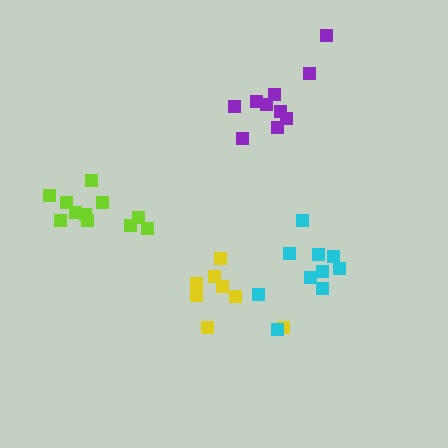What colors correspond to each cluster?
The clusters are colored: purple, yellow, lime, cyan.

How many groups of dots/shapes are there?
There are 4 groups.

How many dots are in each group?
Group 1: 10 dots, Group 2: 8 dots, Group 3: 11 dots, Group 4: 10 dots (39 total).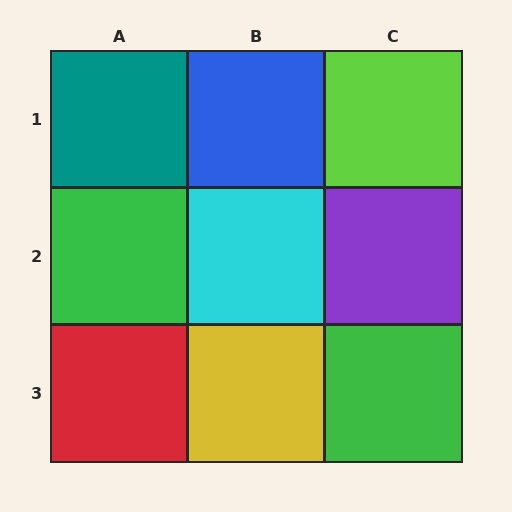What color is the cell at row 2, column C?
Purple.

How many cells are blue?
1 cell is blue.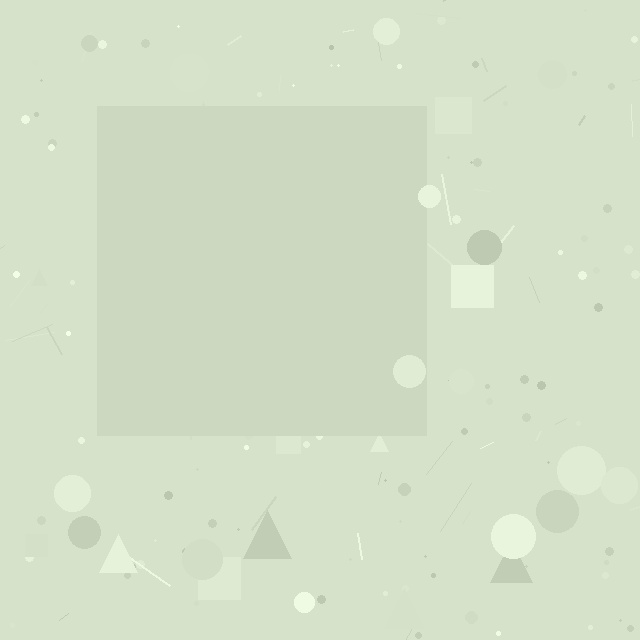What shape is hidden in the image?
A square is hidden in the image.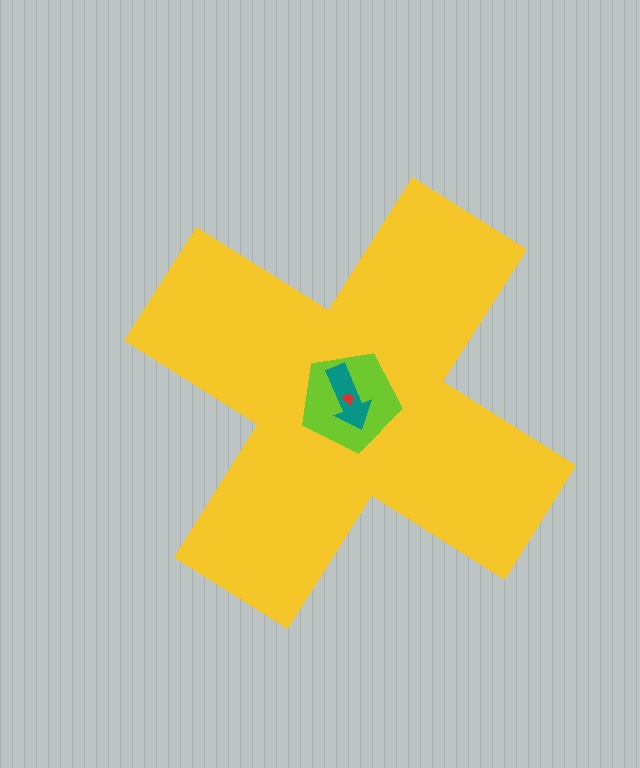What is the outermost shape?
The yellow cross.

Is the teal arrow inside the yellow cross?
Yes.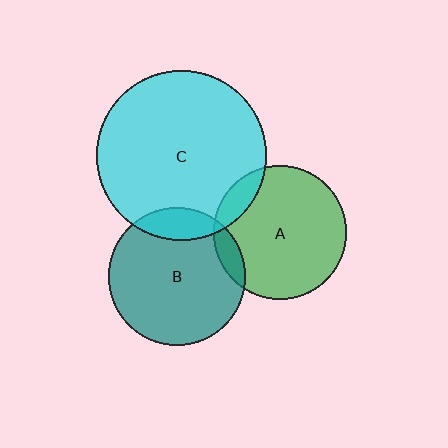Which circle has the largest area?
Circle C (cyan).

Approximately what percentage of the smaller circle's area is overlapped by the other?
Approximately 10%.